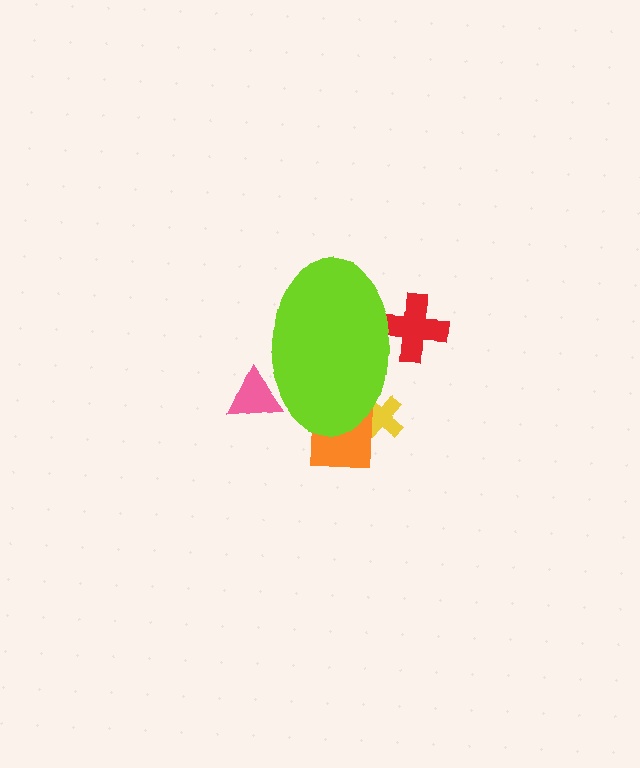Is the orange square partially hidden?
Yes, the orange square is partially hidden behind the lime ellipse.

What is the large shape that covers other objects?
A lime ellipse.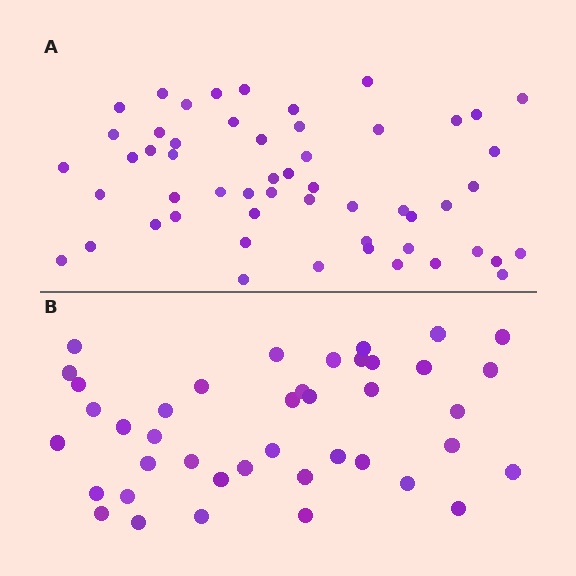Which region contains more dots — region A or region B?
Region A (the top region) has more dots.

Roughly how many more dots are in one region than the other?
Region A has approximately 15 more dots than region B.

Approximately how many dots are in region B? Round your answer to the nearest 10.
About 40 dots. (The exact count is 41, which rounds to 40.)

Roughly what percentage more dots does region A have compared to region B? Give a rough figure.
About 30% more.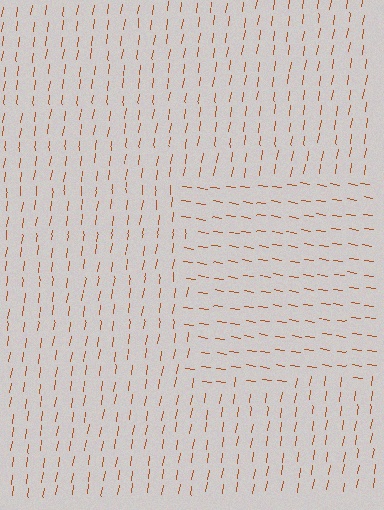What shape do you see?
I see a rectangle.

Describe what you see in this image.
The image is filled with small brown line segments. A rectangle region in the image has lines oriented differently from the surrounding lines, creating a visible texture boundary.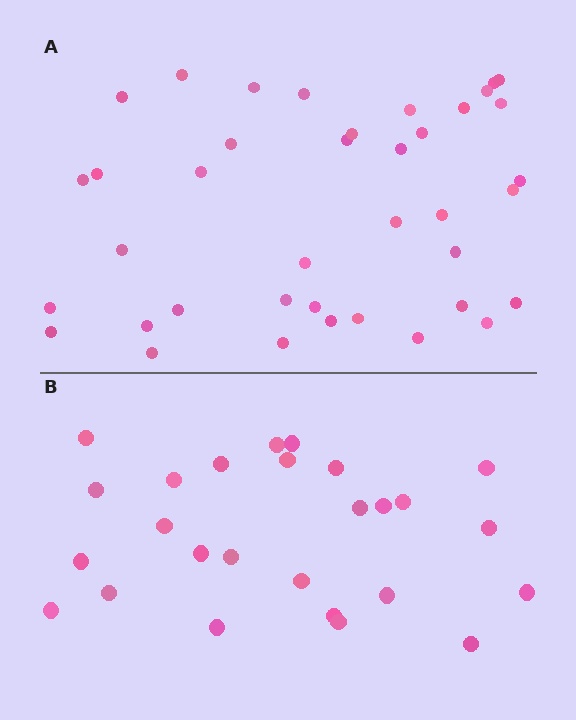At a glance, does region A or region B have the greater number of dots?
Region A (the top region) has more dots.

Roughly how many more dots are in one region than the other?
Region A has approximately 15 more dots than region B.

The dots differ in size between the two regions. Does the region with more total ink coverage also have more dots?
No. Region B has more total ink coverage because its dots are larger, but region A actually contains more individual dots. Total area can be misleading — the number of items is what matters here.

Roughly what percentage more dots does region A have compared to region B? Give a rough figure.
About 50% more.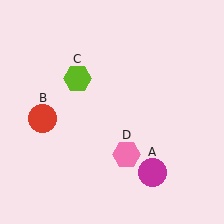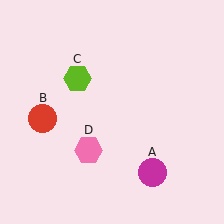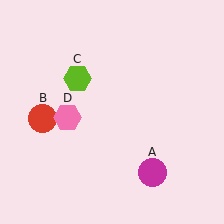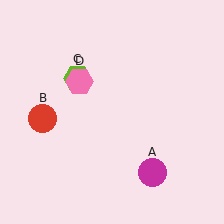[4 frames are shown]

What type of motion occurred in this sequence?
The pink hexagon (object D) rotated clockwise around the center of the scene.